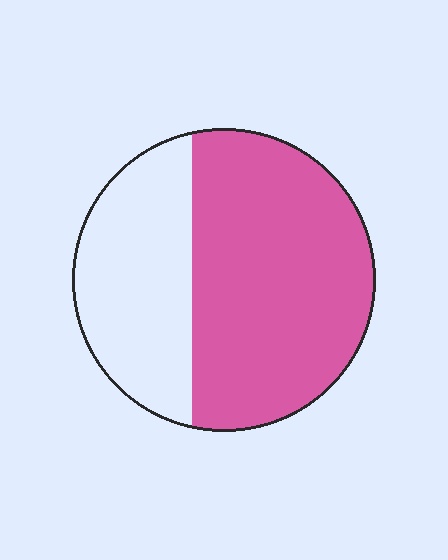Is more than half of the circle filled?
Yes.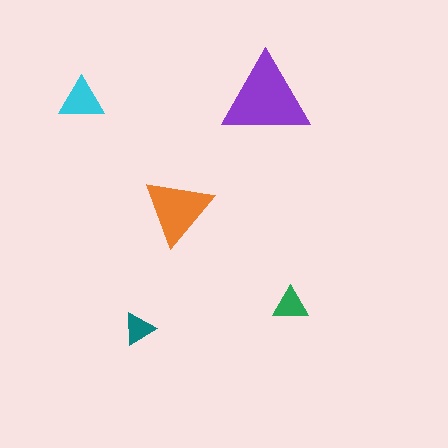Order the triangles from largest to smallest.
the purple one, the orange one, the cyan one, the green one, the teal one.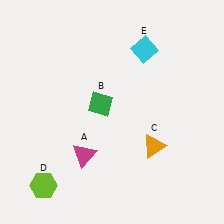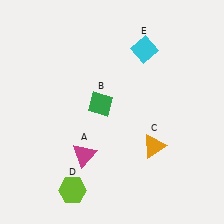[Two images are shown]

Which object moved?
The lime hexagon (D) moved right.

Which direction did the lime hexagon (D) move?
The lime hexagon (D) moved right.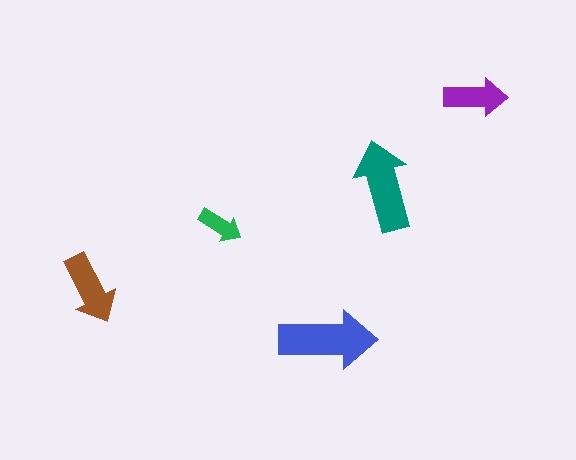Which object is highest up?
The purple arrow is topmost.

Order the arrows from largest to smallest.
the blue one, the teal one, the brown one, the purple one, the green one.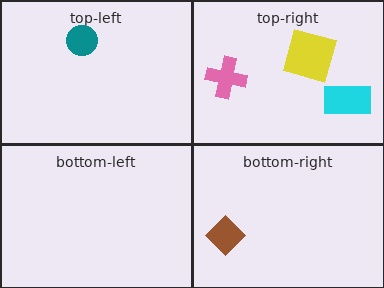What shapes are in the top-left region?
The teal circle.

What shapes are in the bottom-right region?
The brown diamond.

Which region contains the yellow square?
The top-right region.